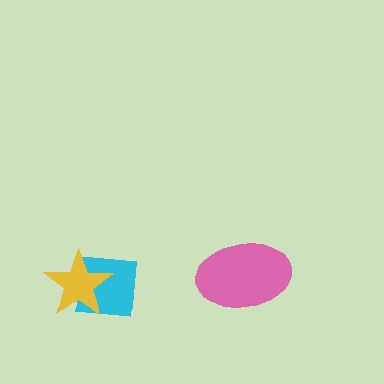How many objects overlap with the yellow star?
1 object overlaps with the yellow star.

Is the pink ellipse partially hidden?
No, no other shape covers it.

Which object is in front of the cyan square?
The yellow star is in front of the cyan square.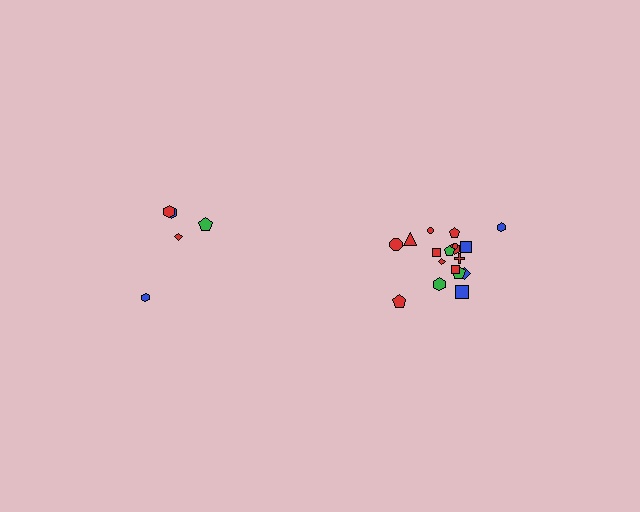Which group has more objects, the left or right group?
The right group.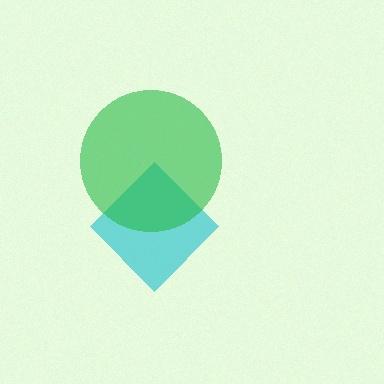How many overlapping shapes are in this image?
There are 2 overlapping shapes in the image.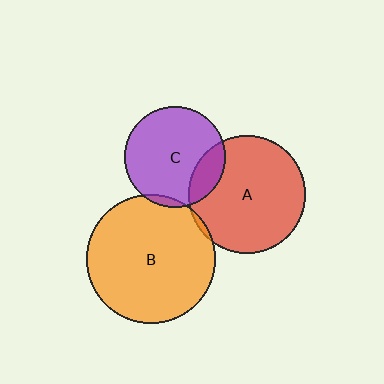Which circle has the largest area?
Circle B (orange).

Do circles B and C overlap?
Yes.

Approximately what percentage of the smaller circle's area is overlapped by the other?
Approximately 5%.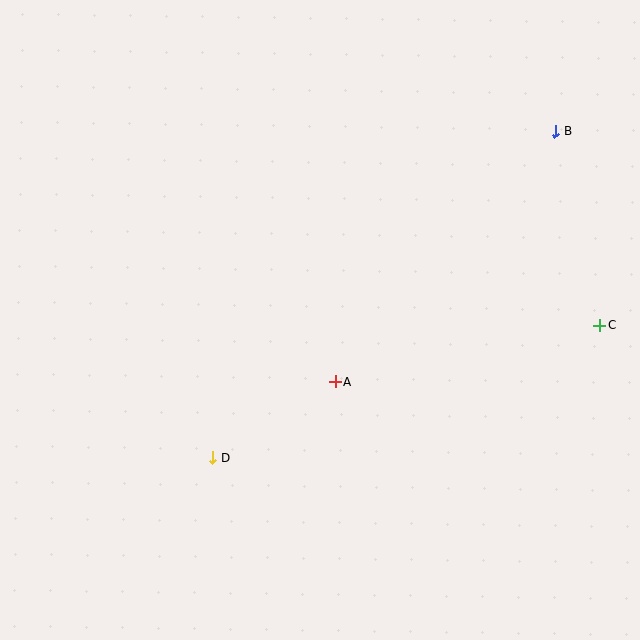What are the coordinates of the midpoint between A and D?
The midpoint between A and D is at (274, 420).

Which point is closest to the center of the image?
Point A at (335, 382) is closest to the center.